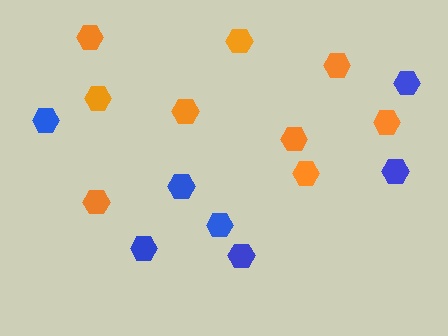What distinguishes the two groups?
There are 2 groups: one group of blue hexagons (7) and one group of orange hexagons (9).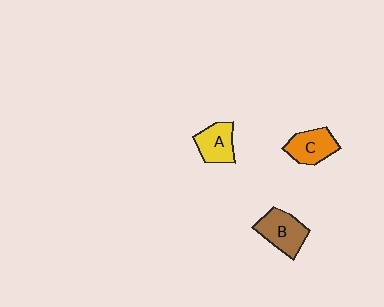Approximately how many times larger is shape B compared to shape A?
Approximately 1.2 times.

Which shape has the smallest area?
Shape A (yellow).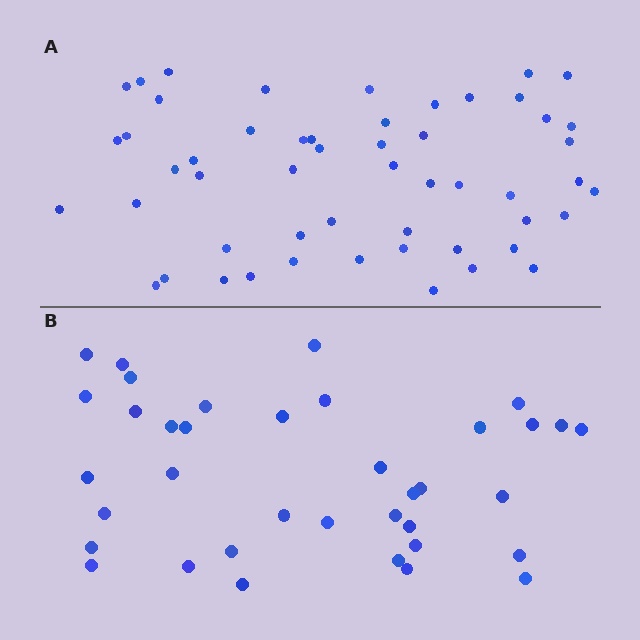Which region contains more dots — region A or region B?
Region A (the top region) has more dots.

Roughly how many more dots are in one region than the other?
Region A has approximately 15 more dots than region B.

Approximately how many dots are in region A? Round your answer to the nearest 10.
About 50 dots. (The exact count is 53, which rounds to 50.)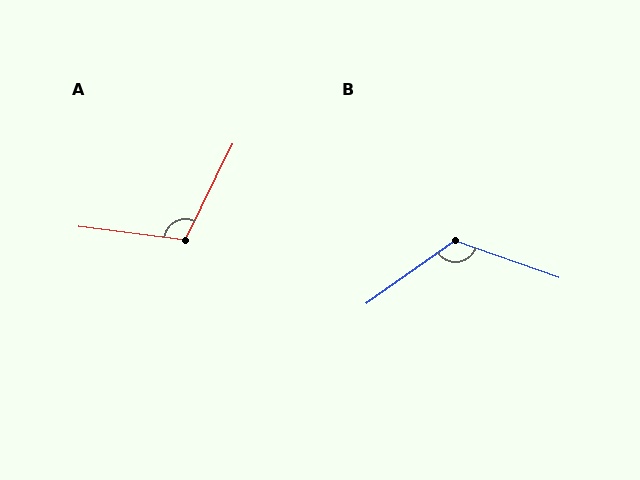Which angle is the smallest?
A, at approximately 109 degrees.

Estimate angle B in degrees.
Approximately 126 degrees.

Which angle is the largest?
B, at approximately 126 degrees.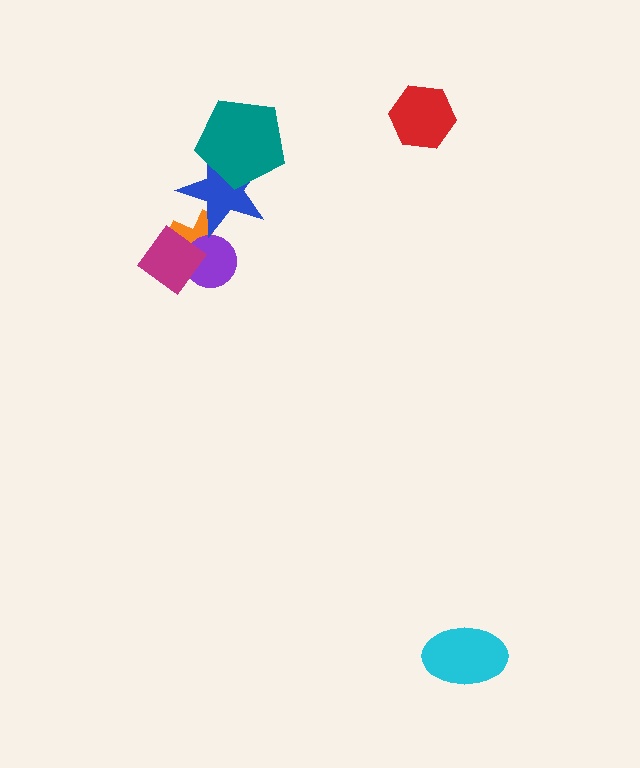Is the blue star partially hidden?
Yes, it is partially covered by another shape.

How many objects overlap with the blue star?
2 objects overlap with the blue star.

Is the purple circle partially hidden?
Yes, it is partially covered by another shape.